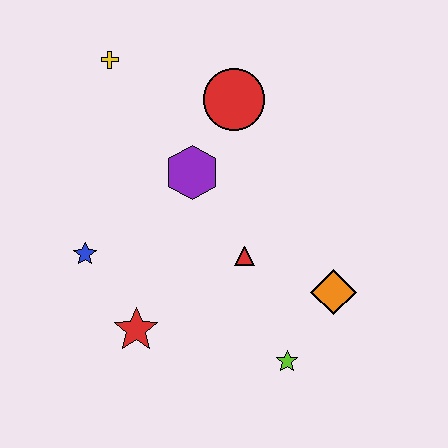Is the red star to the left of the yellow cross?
No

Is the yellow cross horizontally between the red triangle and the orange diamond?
No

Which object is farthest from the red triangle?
The yellow cross is farthest from the red triangle.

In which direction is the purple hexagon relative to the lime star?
The purple hexagon is above the lime star.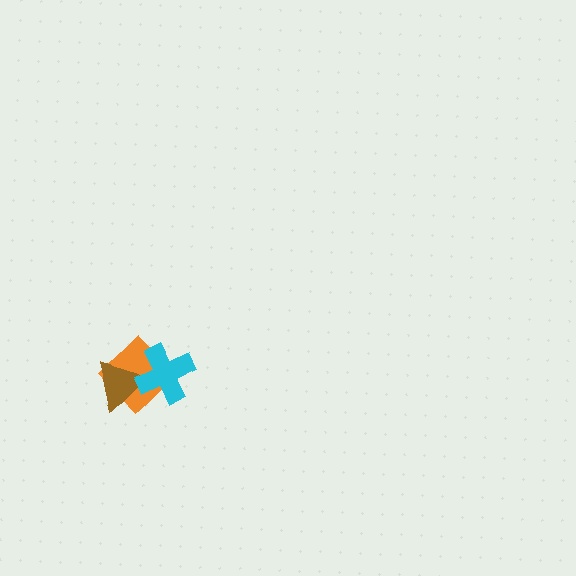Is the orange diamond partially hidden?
Yes, it is partially covered by another shape.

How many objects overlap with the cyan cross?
2 objects overlap with the cyan cross.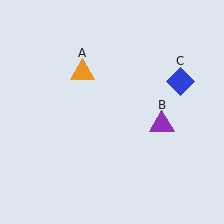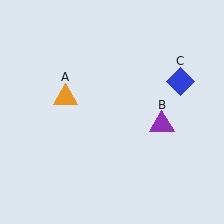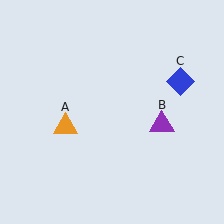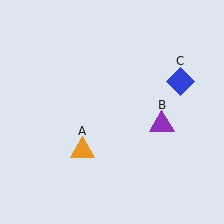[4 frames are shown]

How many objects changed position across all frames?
1 object changed position: orange triangle (object A).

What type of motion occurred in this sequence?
The orange triangle (object A) rotated counterclockwise around the center of the scene.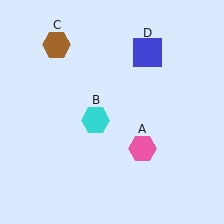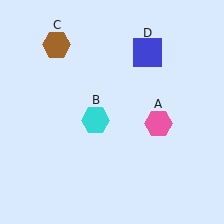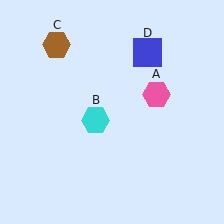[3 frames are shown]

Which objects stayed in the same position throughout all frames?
Cyan hexagon (object B) and brown hexagon (object C) and blue square (object D) remained stationary.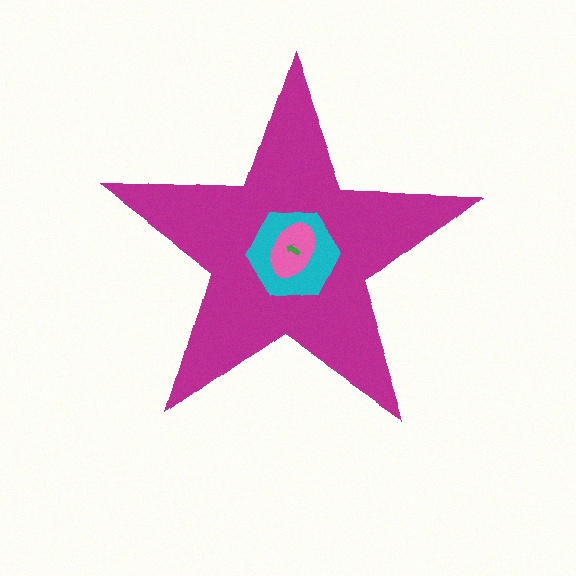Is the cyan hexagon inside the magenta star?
Yes.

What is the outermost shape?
The magenta star.